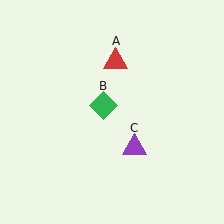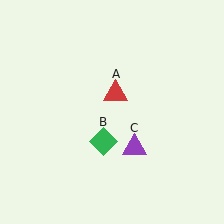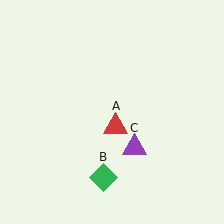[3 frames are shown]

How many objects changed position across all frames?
2 objects changed position: red triangle (object A), green diamond (object B).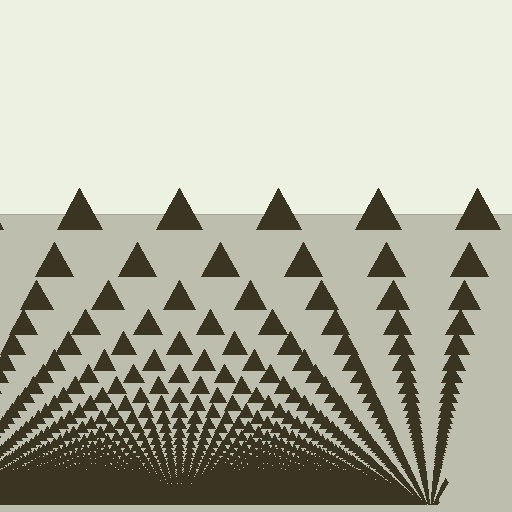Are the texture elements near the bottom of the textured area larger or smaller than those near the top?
Smaller. The gradient is inverted — elements near the bottom are smaller and denser.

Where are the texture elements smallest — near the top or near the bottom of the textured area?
Near the bottom.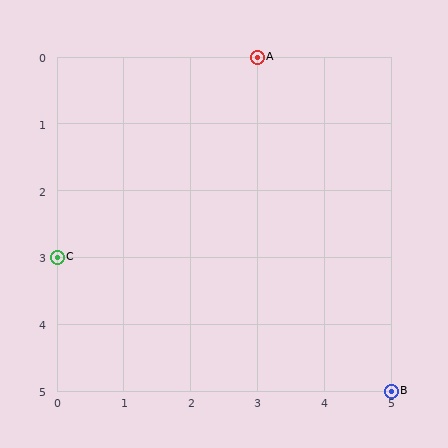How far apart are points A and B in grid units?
Points A and B are 2 columns and 5 rows apart (about 5.4 grid units diagonally).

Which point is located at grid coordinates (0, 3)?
Point C is at (0, 3).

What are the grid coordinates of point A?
Point A is at grid coordinates (3, 0).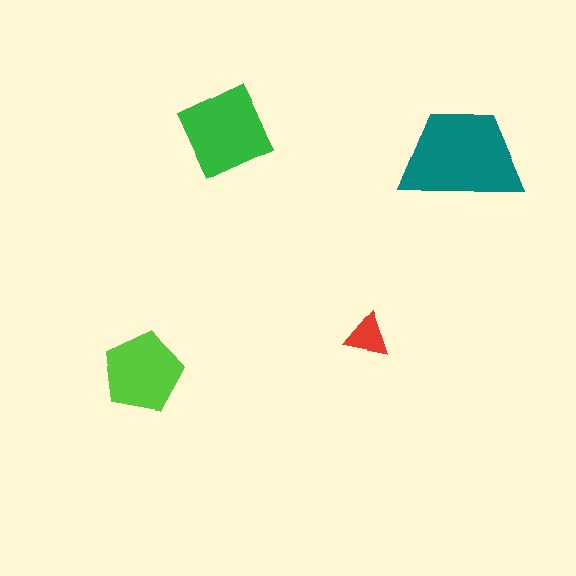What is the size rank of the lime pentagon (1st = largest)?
3rd.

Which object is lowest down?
The lime pentagon is bottommost.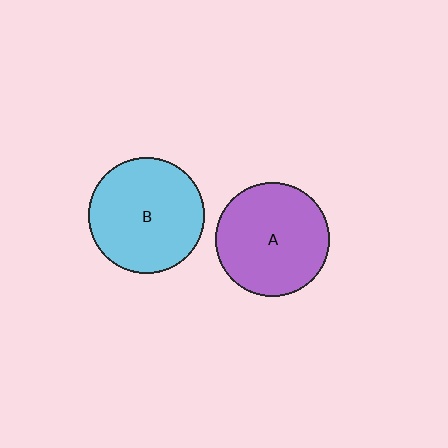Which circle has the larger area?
Circle B (cyan).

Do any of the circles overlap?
No, none of the circles overlap.